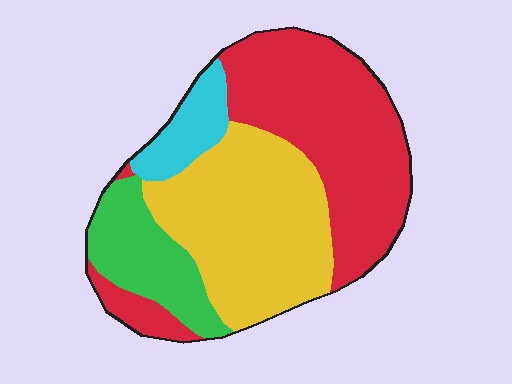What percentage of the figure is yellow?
Yellow covers 36% of the figure.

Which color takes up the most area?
Red, at roughly 40%.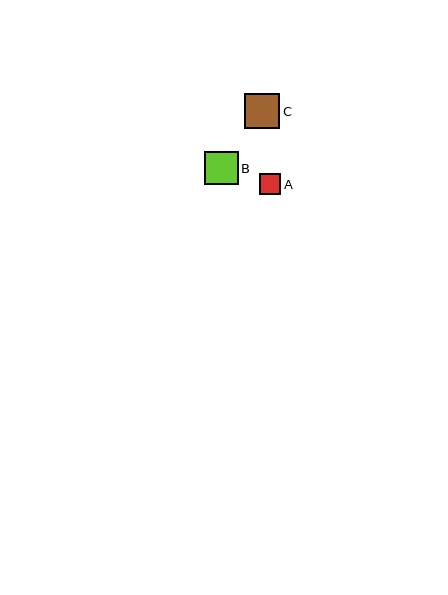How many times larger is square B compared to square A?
Square B is approximately 1.6 times the size of square A.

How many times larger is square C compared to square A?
Square C is approximately 1.7 times the size of square A.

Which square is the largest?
Square C is the largest with a size of approximately 35 pixels.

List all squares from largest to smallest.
From largest to smallest: C, B, A.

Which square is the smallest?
Square A is the smallest with a size of approximately 21 pixels.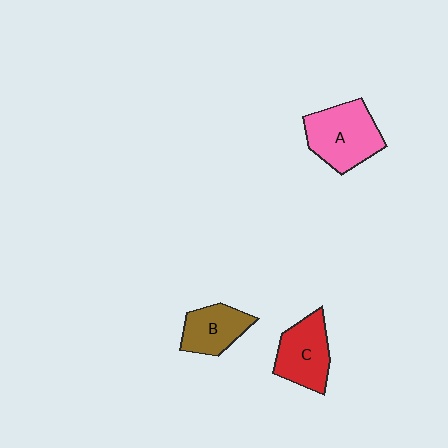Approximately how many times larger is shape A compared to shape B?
Approximately 1.5 times.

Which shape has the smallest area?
Shape B (brown).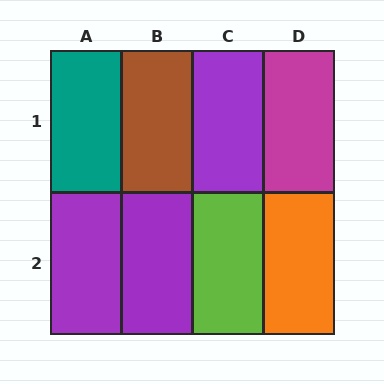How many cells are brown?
1 cell is brown.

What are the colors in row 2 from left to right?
Purple, purple, lime, orange.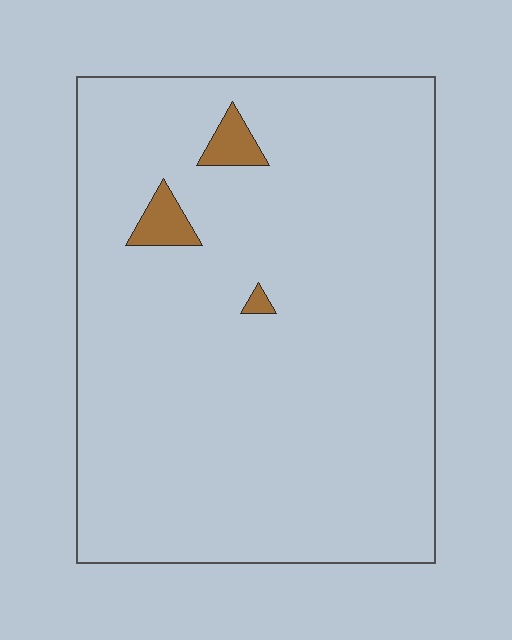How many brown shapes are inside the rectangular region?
3.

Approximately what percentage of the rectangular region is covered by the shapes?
Approximately 5%.